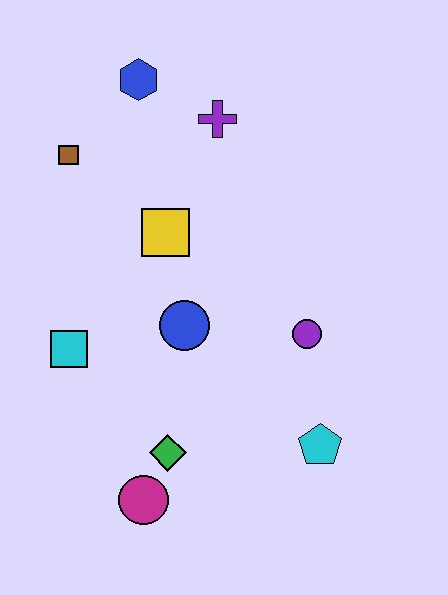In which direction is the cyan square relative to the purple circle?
The cyan square is to the left of the purple circle.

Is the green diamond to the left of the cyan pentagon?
Yes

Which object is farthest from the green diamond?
The blue hexagon is farthest from the green diamond.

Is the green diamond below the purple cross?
Yes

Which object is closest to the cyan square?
The blue circle is closest to the cyan square.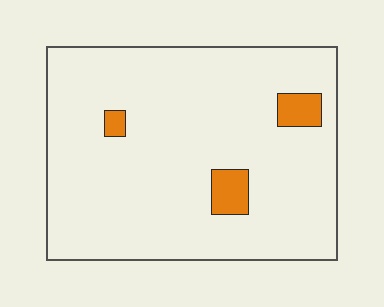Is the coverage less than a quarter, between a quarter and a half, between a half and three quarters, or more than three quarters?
Less than a quarter.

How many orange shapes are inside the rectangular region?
3.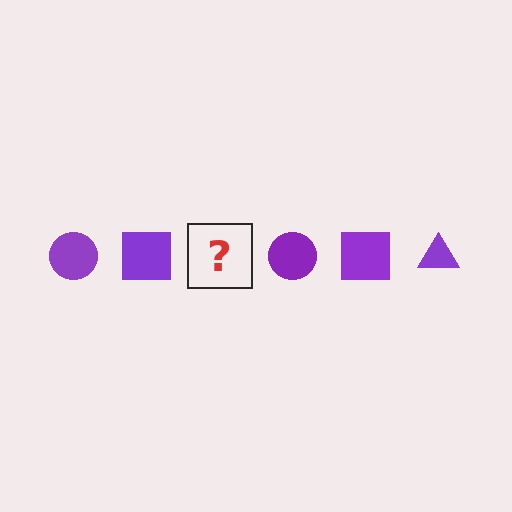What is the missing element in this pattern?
The missing element is a purple triangle.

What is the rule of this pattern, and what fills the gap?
The rule is that the pattern cycles through circle, square, triangle shapes in purple. The gap should be filled with a purple triangle.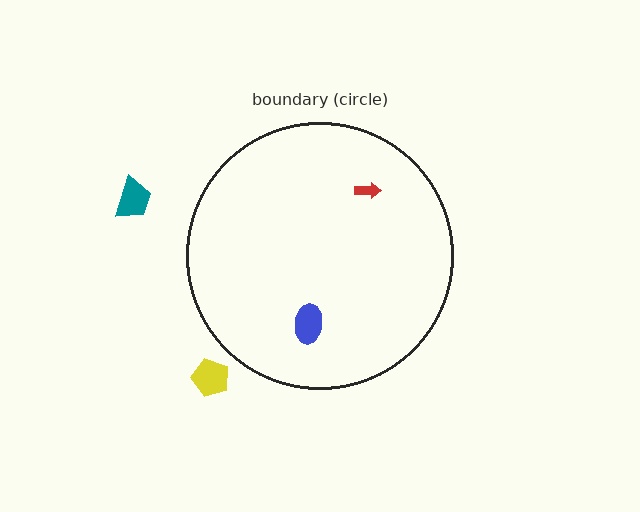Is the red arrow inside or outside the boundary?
Inside.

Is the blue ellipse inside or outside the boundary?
Inside.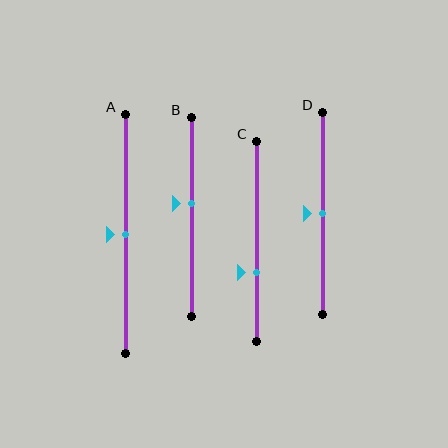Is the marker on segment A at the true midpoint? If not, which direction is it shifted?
Yes, the marker on segment A is at the true midpoint.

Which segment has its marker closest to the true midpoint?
Segment A has its marker closest to the true midpoint.